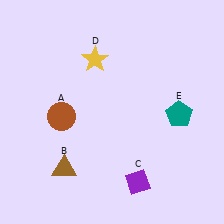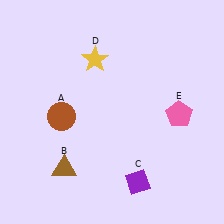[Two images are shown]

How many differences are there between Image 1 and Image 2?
There is 1 difference between the two images.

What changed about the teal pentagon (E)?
In Image 1, E is teal. In Image 2, it changed to pink.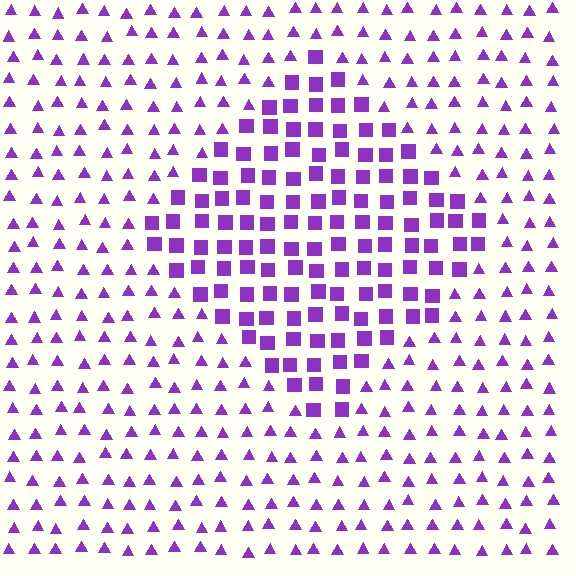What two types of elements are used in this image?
The image uses squares inside the diamond region and triangles outside it.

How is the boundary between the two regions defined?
The boundary is defined by a change in element shape: squares inside vs. triangles outside. All elements share the same color and spacing.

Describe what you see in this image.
The image is filled with small purple elements arranged in a uniform grid. A diamond-shaped region contains squares, while the surrounding area contains triangles. The boundary is defined purely by the change in element shape.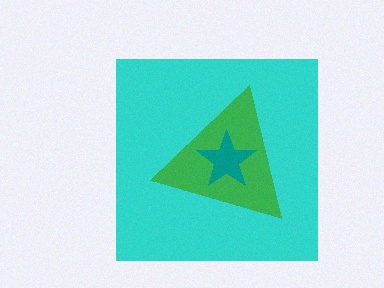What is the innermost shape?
The teal star.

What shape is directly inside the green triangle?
The teal star.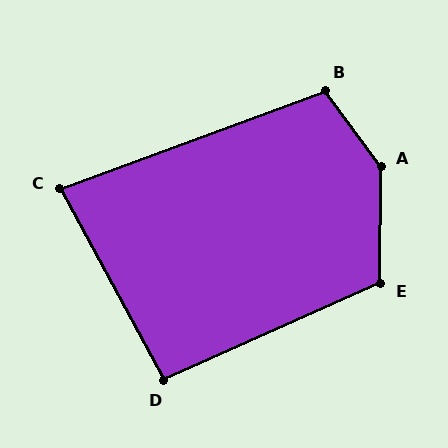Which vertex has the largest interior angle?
A, at approximately 143 degrees.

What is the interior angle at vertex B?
Approximately 106 degrees (obtuse).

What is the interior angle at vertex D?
Approximately 94 degrees (approximately right).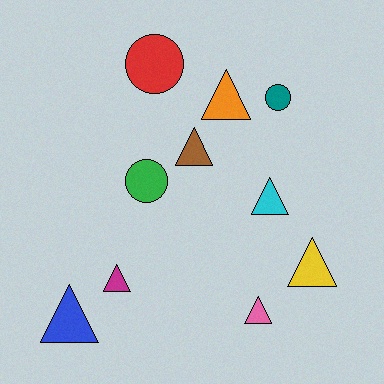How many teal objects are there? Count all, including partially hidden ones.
There is 1 teal object.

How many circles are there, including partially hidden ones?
There are 3 circles.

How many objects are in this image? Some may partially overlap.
There are 10 objects.